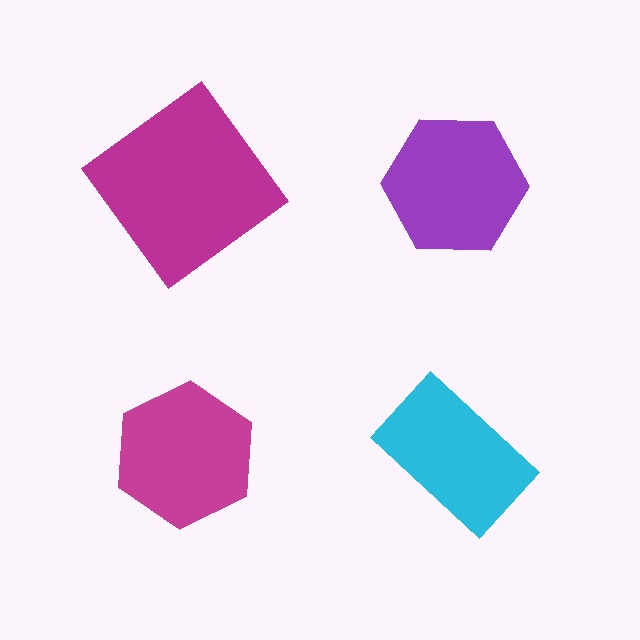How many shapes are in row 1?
2 shapes.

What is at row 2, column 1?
A magenta hexagon.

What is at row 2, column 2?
A cyan rectangle.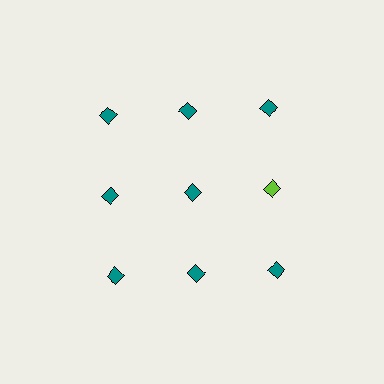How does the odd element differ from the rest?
It has a different color: lime instead of teal.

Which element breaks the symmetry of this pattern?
The lime diamond in the second row, center column breaks the symmetry. All other shapes are teal diamonds.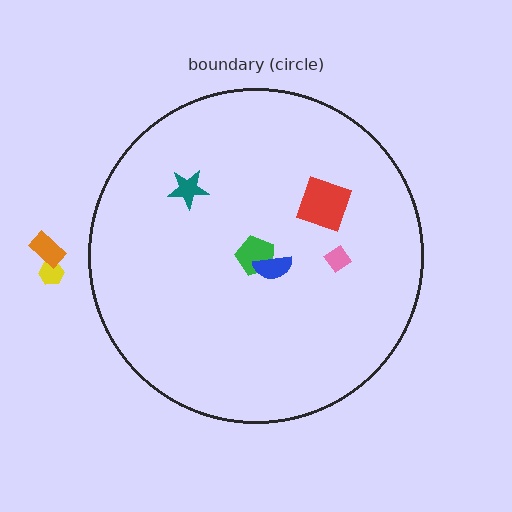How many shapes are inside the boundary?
5 inside, 2 outside.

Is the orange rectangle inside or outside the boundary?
Outside.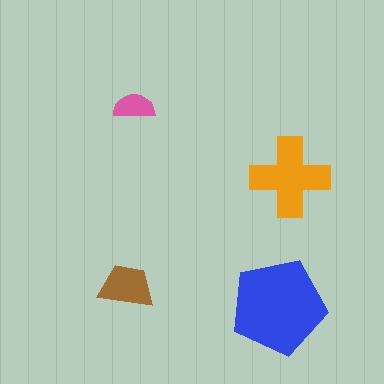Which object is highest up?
The pink semicircle is topmost.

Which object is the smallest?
The pink semicircle.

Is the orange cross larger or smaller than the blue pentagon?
Smaller.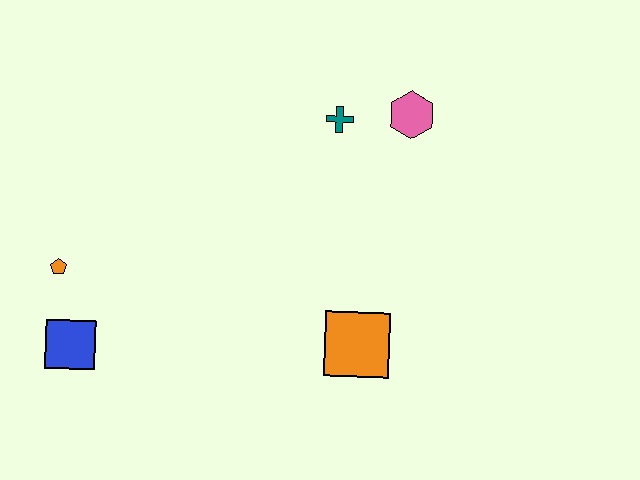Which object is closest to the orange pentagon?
The blue square is closest to the orange pentagon.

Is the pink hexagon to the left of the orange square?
No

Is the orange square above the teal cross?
No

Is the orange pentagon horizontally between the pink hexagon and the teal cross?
No